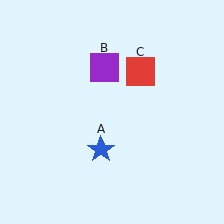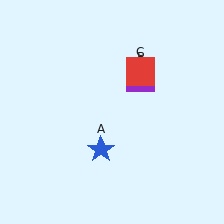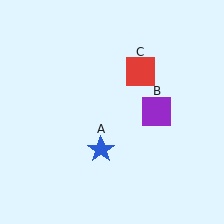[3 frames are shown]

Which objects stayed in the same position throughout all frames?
Blue star (object A) and red square (object C) remained stationary.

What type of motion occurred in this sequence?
The purple square (object B) rotated clockwise around the center of the scene.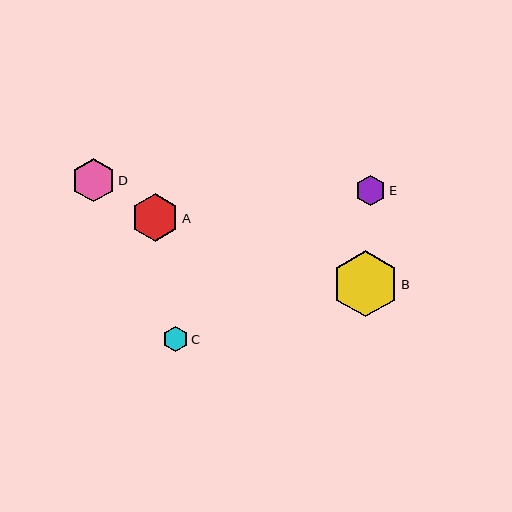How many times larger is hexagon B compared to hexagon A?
Hexagon B is approximately 1.4 times the size of hexagon A.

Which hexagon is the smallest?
Hexagon C is the smallest with a size of approximately 25 pixels.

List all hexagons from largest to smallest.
From largest to smallest: B, A, D, E, C.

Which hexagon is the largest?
Hexagon B is the largest with a size of approximately 66 pixels.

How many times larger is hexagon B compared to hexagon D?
Hexagon B is approximately 1.5 times the size of hexagon D.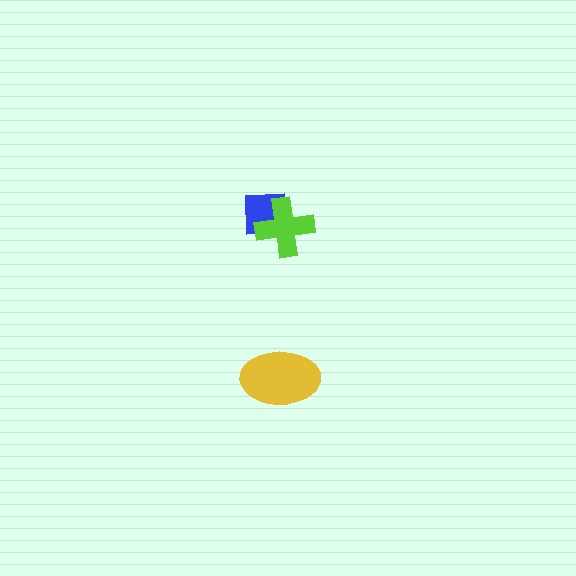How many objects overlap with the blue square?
1 object overlaps with the blue square.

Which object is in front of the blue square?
The lime cross is in front of the blue square.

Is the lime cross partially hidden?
No, no other shape covers it.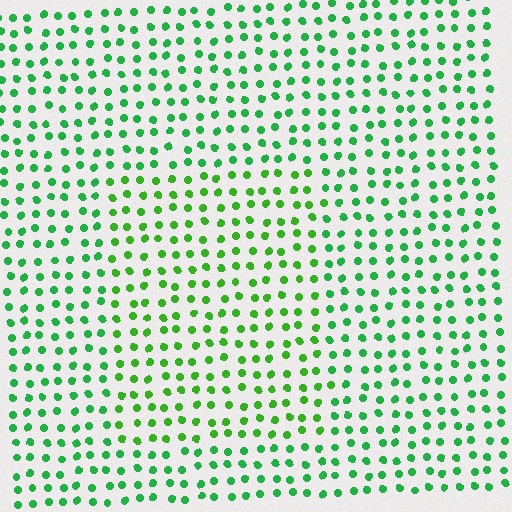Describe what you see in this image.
The image is filled with small green elements in a uniform arrangement. A rectangle-shaped region is visible where the elements are tinted to a slightly different hue, forming a subtle color boundary.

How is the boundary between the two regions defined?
The boundary is defined purely by a slight shift in hue (about 23 degrees). Spacing, size, and orientation are identical on both sides.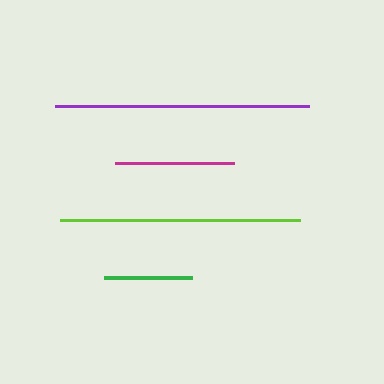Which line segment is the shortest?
The green line is the shortest at approximately 88 pixels.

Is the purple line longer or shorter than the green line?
The purple line is longer than the green line.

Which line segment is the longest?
The purple line is the longest at approximately 254 pixels.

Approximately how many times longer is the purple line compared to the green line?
The purple line is approximately 2.9 times the length of the green line.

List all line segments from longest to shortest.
From longest to shortest: purple, lime, magenta, green.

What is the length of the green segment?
The green segment is approximately 88 pixels long.